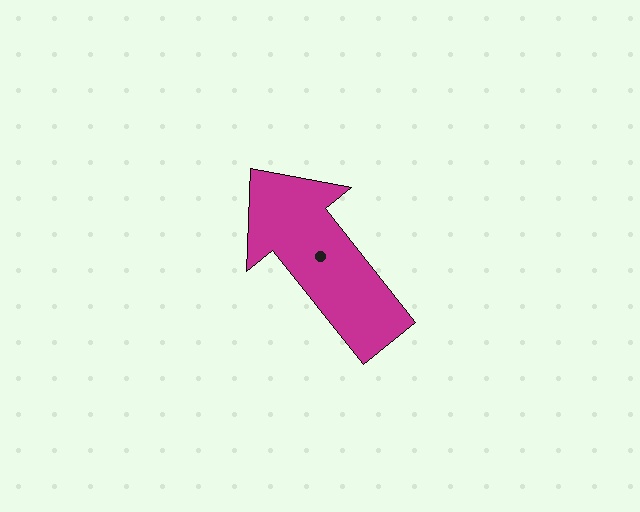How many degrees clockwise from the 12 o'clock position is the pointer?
Approximately 322 degrees.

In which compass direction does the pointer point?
Northwest.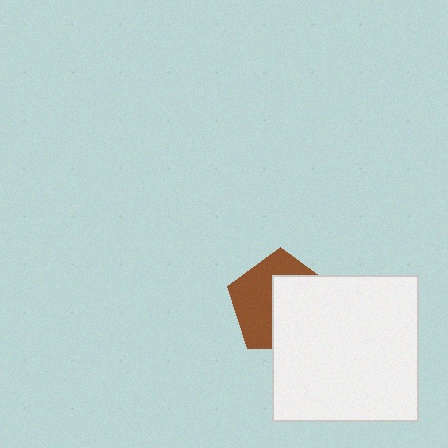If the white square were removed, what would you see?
You would see the complete brown pentagon.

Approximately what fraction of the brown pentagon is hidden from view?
Roughly 52% of the brown pentagon is hidden behind the white square.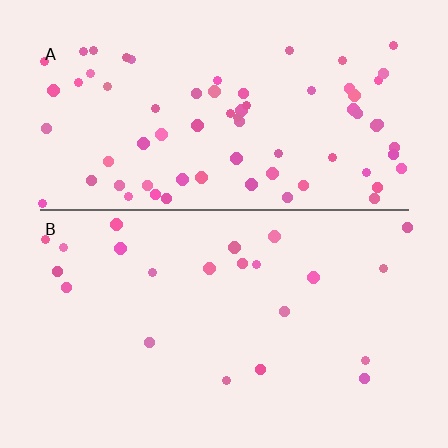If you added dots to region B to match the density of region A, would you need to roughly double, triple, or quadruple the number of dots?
Approximately triple.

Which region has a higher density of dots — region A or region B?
A (the top).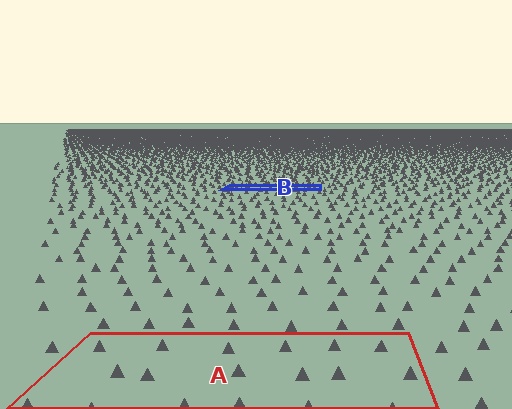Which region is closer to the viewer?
Region A is closer. The texture elements there are larger and more spread out.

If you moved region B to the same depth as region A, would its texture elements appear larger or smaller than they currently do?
They would appear larger. At a closer depth, the same texture elements are projected at a bigger on-screen size.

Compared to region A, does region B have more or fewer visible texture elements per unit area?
Region B has more texture elements per unit area — they are packed more densely because it is farther away.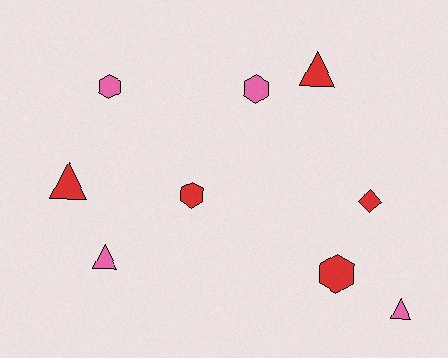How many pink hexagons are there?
There are 2 pink hexagons.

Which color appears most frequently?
Red, with 5 objects.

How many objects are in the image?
There are 9 objects.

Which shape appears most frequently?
Hexagon, with 4 objects.